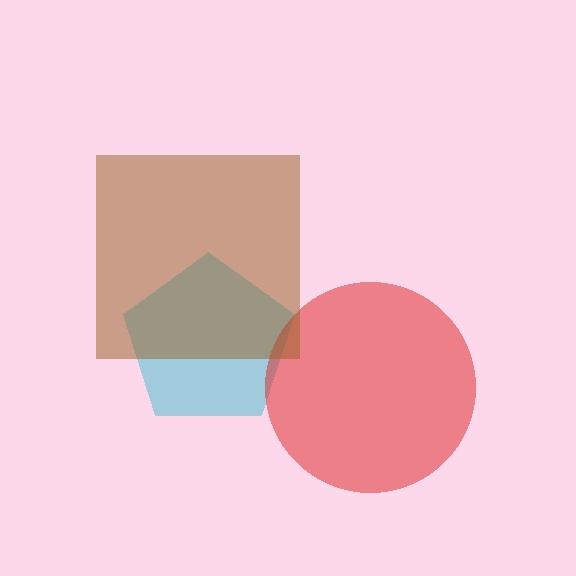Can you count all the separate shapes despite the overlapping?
Yes, there are 3 separate shapes.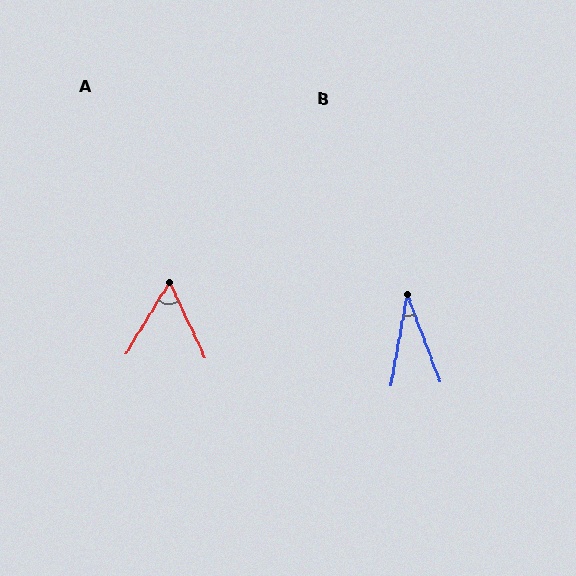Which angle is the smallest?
B, at approximately 31 degrees.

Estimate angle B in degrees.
Approximately 31 degrees.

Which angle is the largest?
A, at approximately 56 degrees.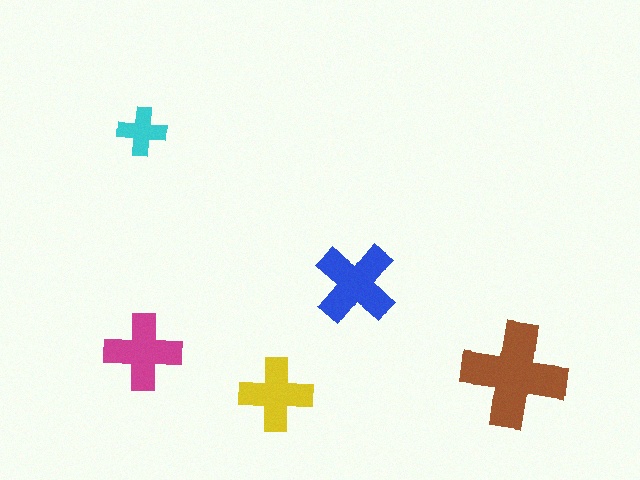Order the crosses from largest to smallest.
the brown one, the blue one, the magenta one, the yellow one, the cyan one.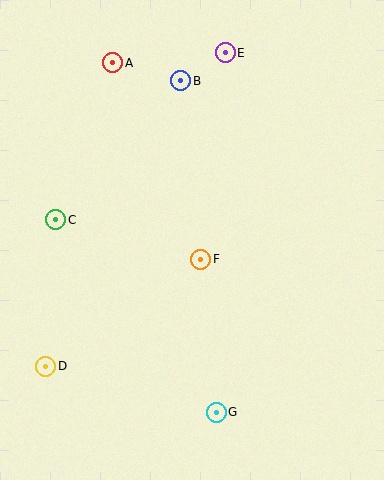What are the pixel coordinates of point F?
Point F is at (201, 259).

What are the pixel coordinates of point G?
Point G is at (216, 412).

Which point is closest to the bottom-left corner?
Point D is closest to the bottom-left corner.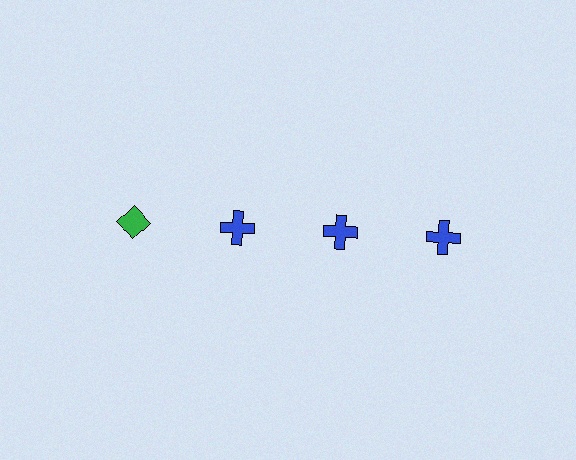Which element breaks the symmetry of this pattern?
The green diamond in the top row, leftmost column breaks the symmetry. All other shapes are blue crosses.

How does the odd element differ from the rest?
It differs in both color (green instead of blue) and shape (diamond instead of cross).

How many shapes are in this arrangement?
There are 4 shapes arranged in a grid pattern.